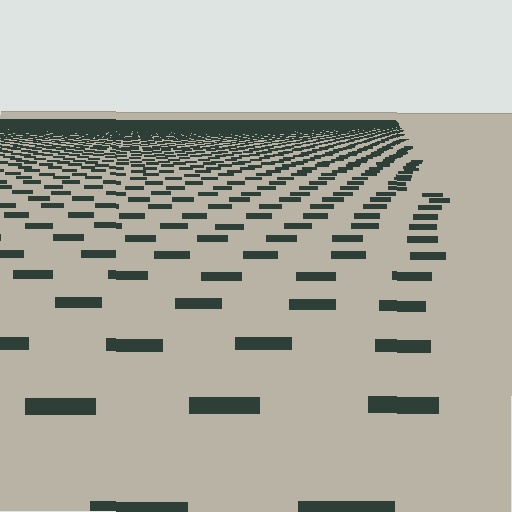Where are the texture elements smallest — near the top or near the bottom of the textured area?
Near the top.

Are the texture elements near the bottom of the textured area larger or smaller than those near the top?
Larger. Near the bottom, elements are closer to the viewer and appear at a bigger on-screen size.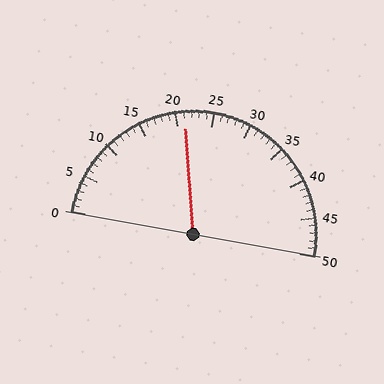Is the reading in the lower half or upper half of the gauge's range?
The reading is in the lower half of the range (0 to 50).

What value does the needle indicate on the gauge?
The needle indicates approximately 21.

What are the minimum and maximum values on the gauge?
The gauge ranges from 0 to 50.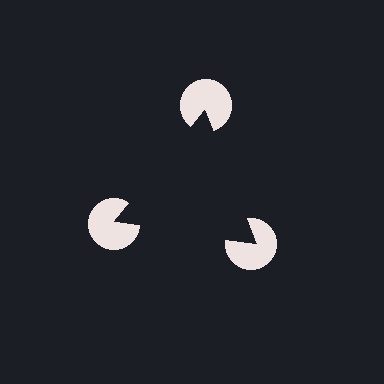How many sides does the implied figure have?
3 sides.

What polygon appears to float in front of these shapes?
An illusory triangle — its edges are inferred from the aligned wedge cuts in the pac-man discs, not physically drawn.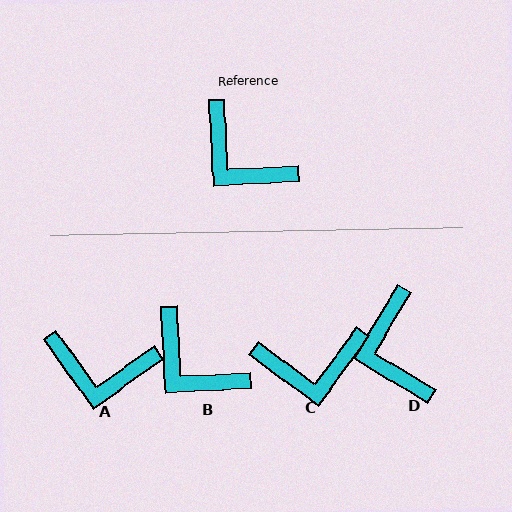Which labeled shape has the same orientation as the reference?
B.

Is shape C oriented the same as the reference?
No, it is off by about 51 degrees.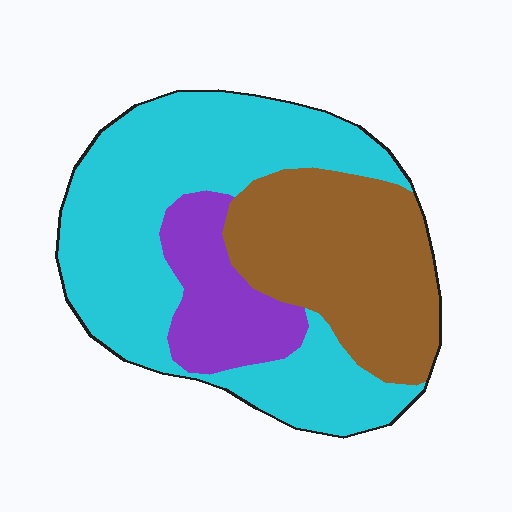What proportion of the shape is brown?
Brown covers about 30% of the shape.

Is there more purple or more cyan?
Cyan.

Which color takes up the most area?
Cyan, at roughly 55%.